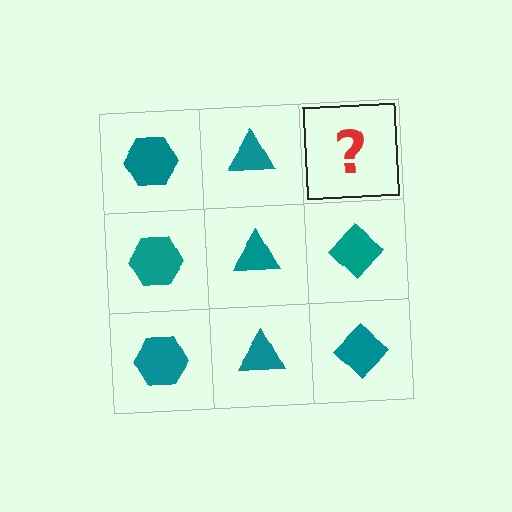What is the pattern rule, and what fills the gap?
The rule is that each column has a consistent shape. The gap should be filled with a teal diamond.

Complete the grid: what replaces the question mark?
The question mark should be replaced with a teal diamond.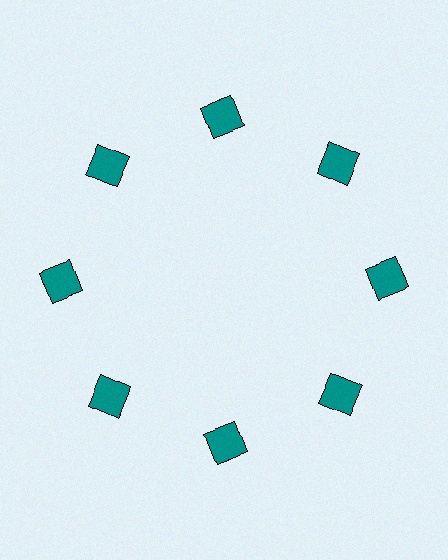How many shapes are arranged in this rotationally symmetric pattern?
There are 8 shapes, arranged in 8 groups of 1.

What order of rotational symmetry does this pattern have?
This pattern has 8-fold rotational symmetry.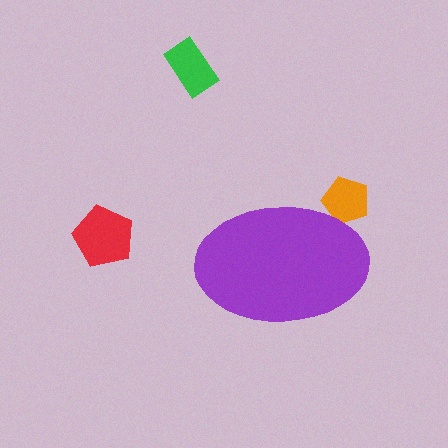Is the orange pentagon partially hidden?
Yes, the orange pentagon is partially hidden behind the purple ellipse.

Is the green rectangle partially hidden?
No, the green rectangle is fully visible.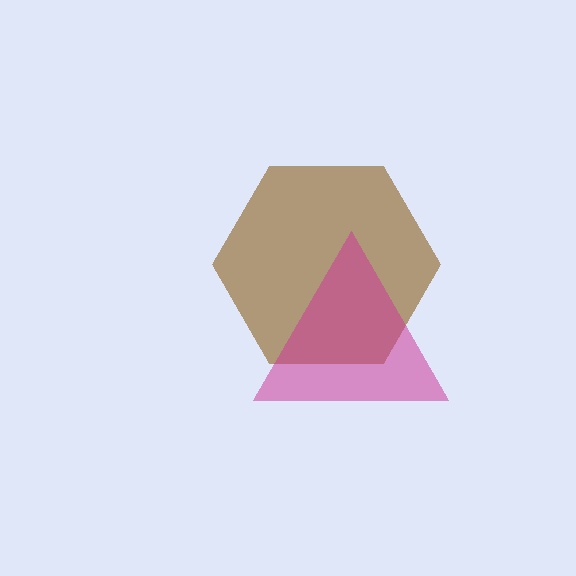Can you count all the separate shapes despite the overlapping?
Yes, there are 2 separate shapes.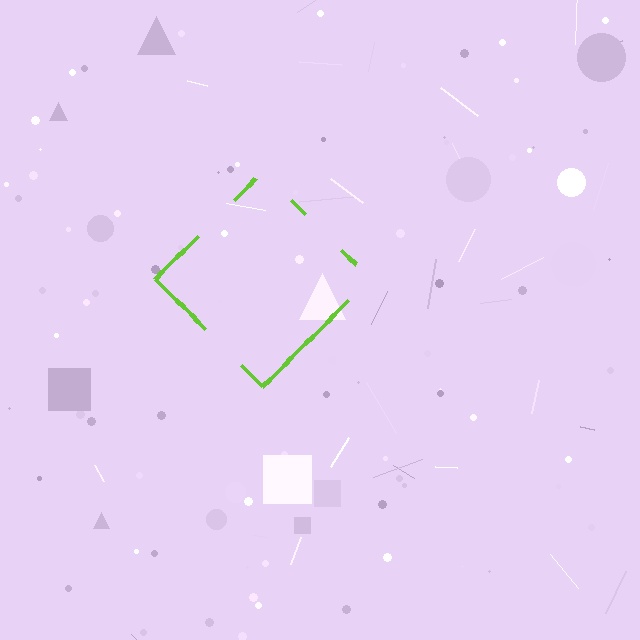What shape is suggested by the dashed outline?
The dashed outline suggests a diamond.